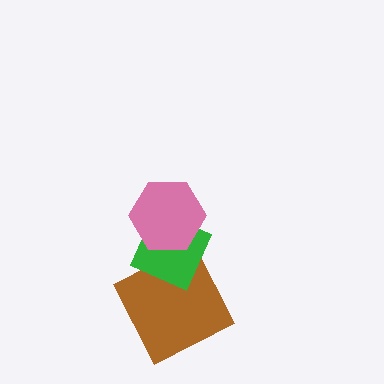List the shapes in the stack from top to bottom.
From top to bottom: the pink hexagon, the green diamond, the brown square.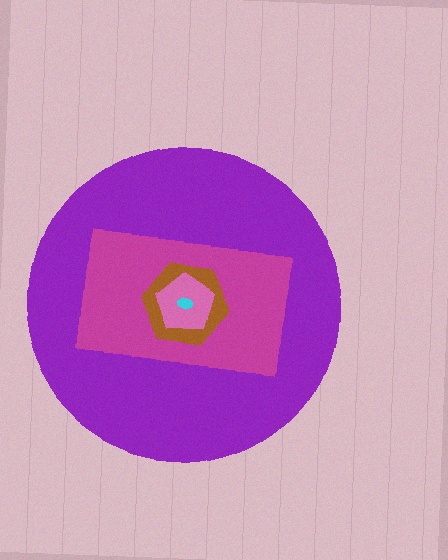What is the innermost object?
The cyan ellipse.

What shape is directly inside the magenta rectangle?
The brown hexagon.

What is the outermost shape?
The purple circle.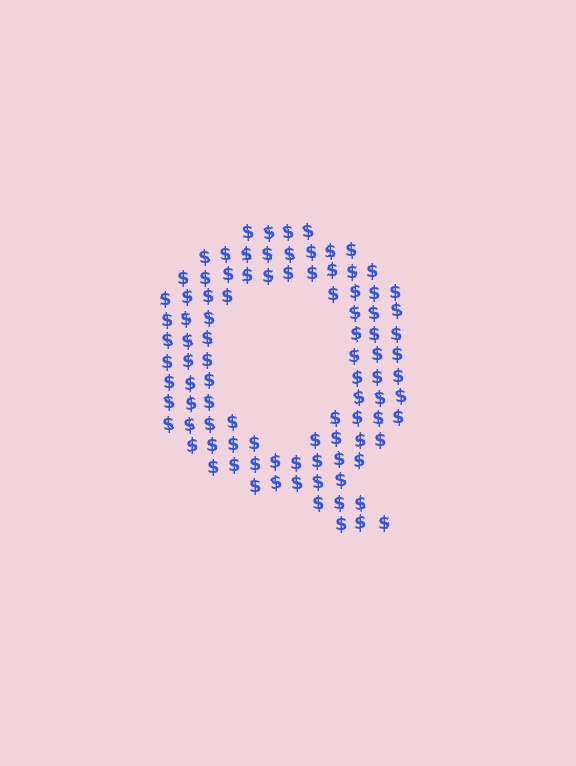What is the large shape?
The large shape is the letter Q.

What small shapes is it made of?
It is made of small dollar signs.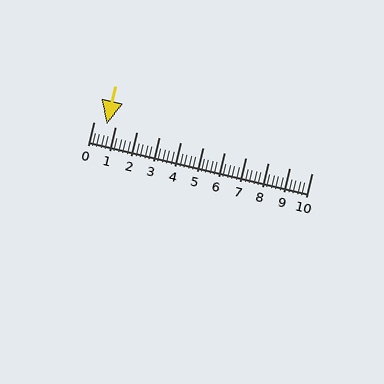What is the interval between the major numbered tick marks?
The major tick marks are spaced 1 units apart.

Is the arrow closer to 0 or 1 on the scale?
The arrow is closer to 1.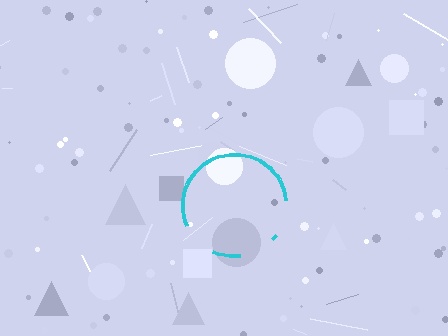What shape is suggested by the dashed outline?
The dashed outline suggests a circle.